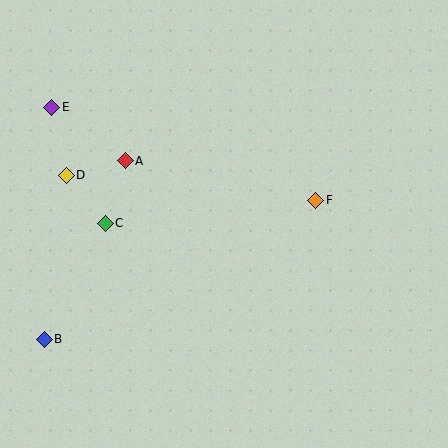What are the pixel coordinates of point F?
Point F is at (316, 200).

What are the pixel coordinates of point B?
Point B is at (45, 339).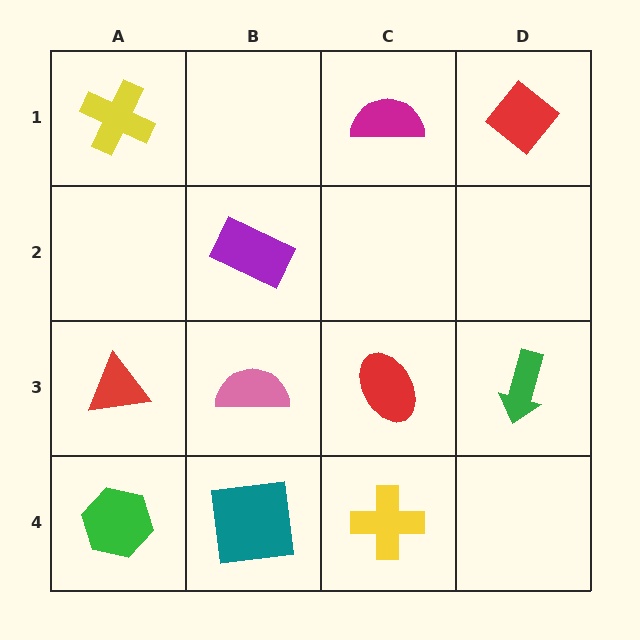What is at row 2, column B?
A purple rectangle.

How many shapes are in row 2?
1 shape.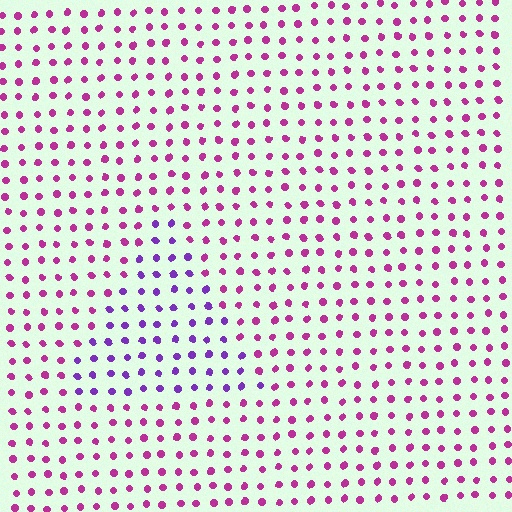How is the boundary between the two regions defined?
The boundary is defined purely by a slight shift in hue (about 41 degrees). Spacing, size, and orientation are identical on both sides.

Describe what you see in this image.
The image is filled with small magenta elements in a uniform arrangement. A triangle-shaped region is visible where the elements are tinted to a slightly different hue, forming a subtle color boundary.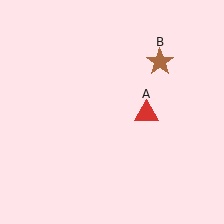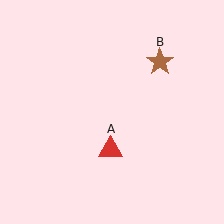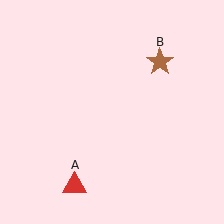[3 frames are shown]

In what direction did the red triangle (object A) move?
The red triangle (object A) moved down and to the left.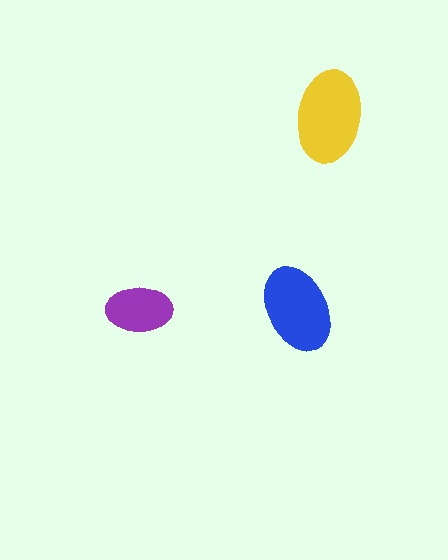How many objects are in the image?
There are 3 objects in the image.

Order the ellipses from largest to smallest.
the yellow one, the blue one, the purple one.